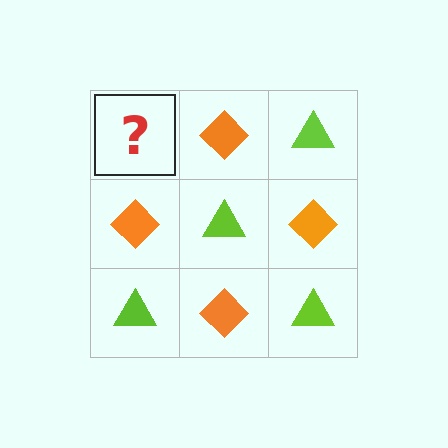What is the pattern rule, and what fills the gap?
The rule is that it alternates lime triangle and orange diamond in a checkerboard pattern. The gap should be filled with a lime triangle.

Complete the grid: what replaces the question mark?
The question mark should be replaced with a lime triangle.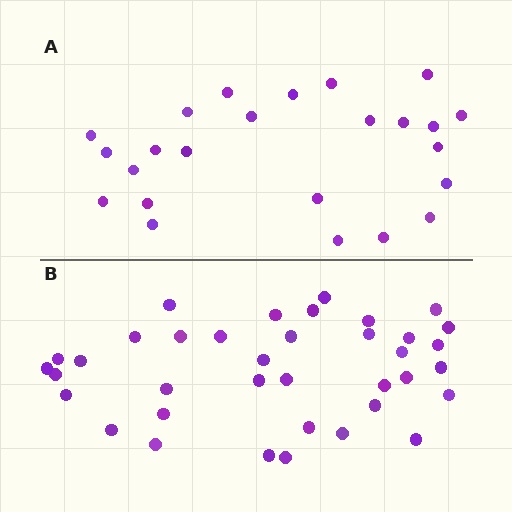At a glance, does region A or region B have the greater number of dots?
Region B (the bottom region) has more dots.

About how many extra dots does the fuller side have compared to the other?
Region B has approximately 15 more dots than region A.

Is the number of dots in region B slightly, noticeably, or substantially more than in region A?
Region B has substantially more. The ratio is roughly 1.5 to 1.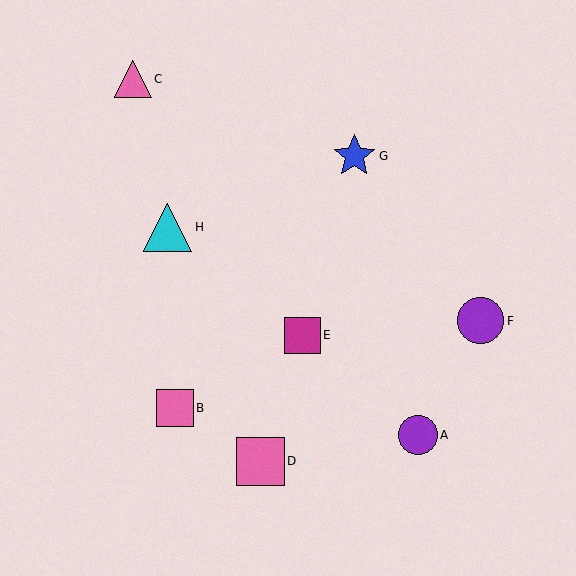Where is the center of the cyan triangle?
The center of the cyan triangle is at (168, 227).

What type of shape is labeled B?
Shape B is a pink square.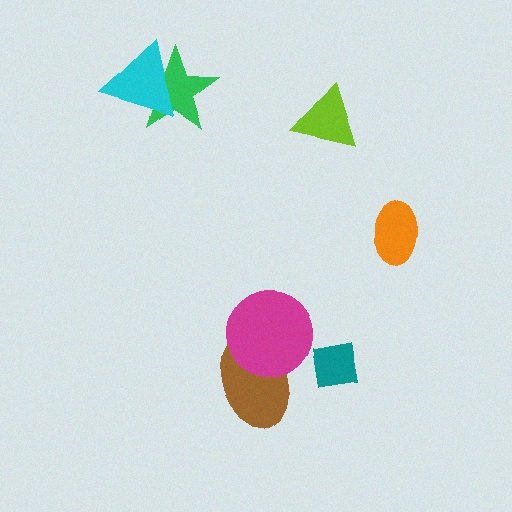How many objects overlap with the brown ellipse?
1 object overlaps with the brown ellipse.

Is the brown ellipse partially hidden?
Yes, it is partially covered by another shape.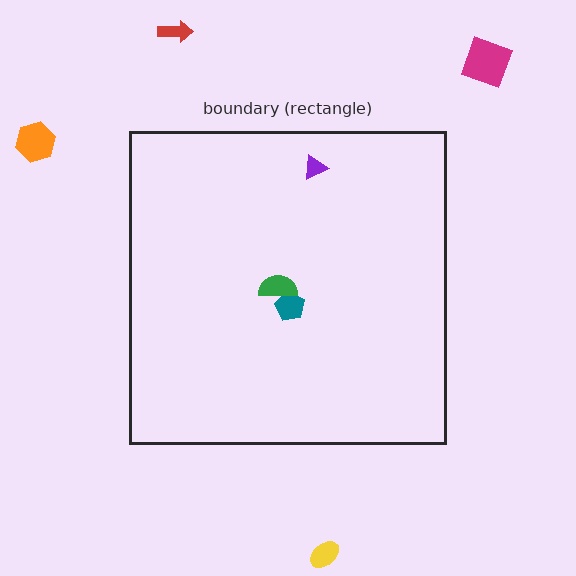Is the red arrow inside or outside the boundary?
Outside.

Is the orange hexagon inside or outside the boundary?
Outside.